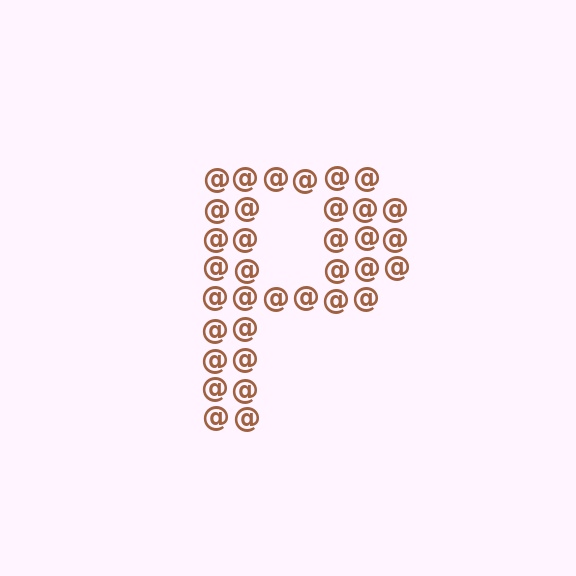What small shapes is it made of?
It is made of small at signs.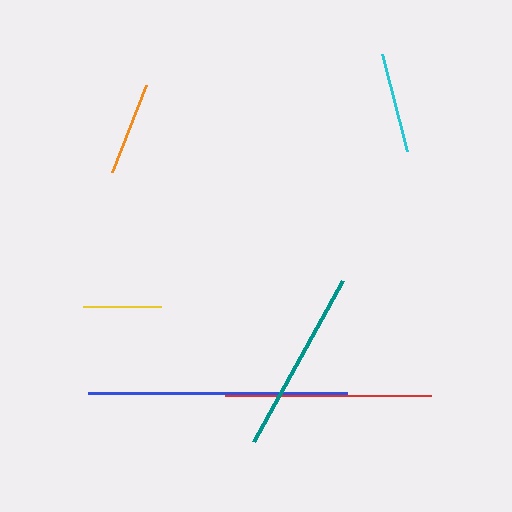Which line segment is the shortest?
The yellow line is the shortest at approximately 77 pixels.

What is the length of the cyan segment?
The cyan segment is approximately 101 pixels long.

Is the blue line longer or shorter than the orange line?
The blue line is longer than the orange line.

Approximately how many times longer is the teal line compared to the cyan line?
The teal line is approximately 1.8 times the length of the cyan line.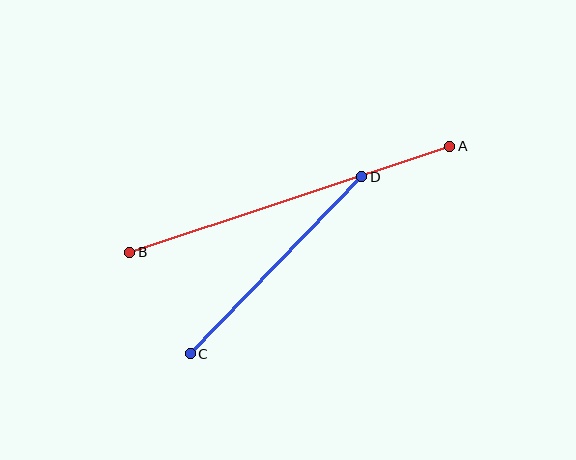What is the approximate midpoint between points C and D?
The midpoint is at approximately (276, 265) pixels.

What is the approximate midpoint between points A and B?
The midpoint is at approximately (290, 199) pixels.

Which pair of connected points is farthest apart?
Points A and B are farthest apart.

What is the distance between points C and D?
The distance is approximately 247 pixels.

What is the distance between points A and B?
The distance is approximately 337 pixels.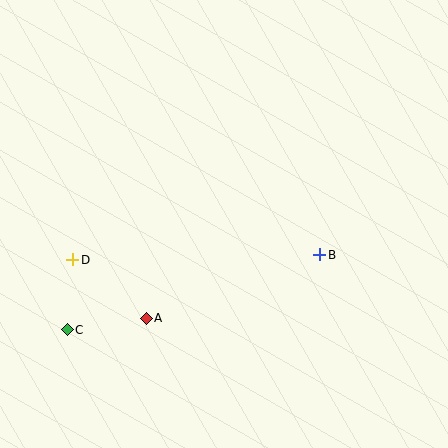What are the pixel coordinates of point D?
Point D is at (73, 260).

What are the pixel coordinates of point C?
Point C is at (67, 330).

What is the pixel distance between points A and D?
The distance between A and D is 94 pixels.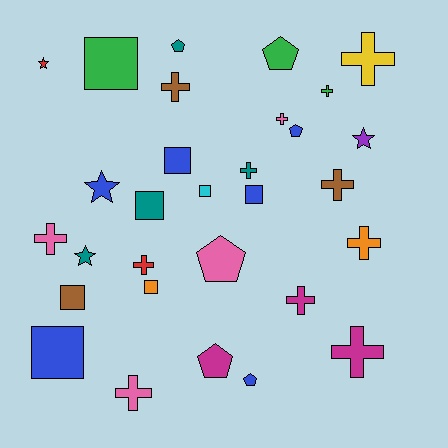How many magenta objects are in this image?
There are 3 magenta objects.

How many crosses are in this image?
There are 12 crosses.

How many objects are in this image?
There are 30 objects.